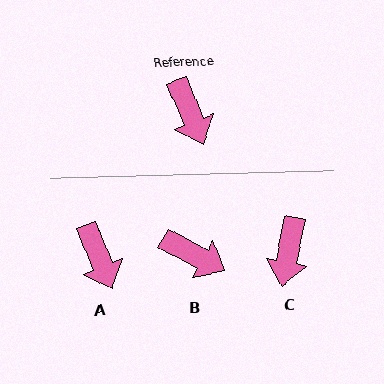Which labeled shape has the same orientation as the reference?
A.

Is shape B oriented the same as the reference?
No, it is off by about 39 degrees.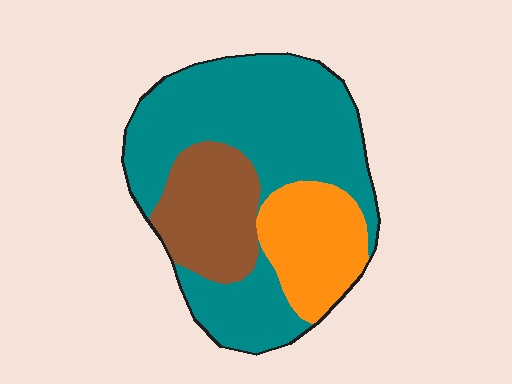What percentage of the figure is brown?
Brown takes up less than a quarter of the figure.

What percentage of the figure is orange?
Orange takes up about one fifth (1/5) of the figure.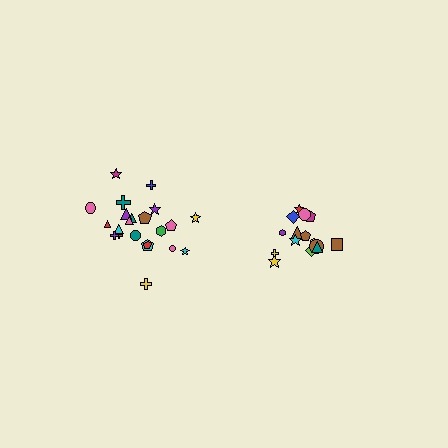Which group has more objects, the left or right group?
The left group.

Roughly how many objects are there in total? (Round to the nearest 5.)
Roughly 35 objects in total.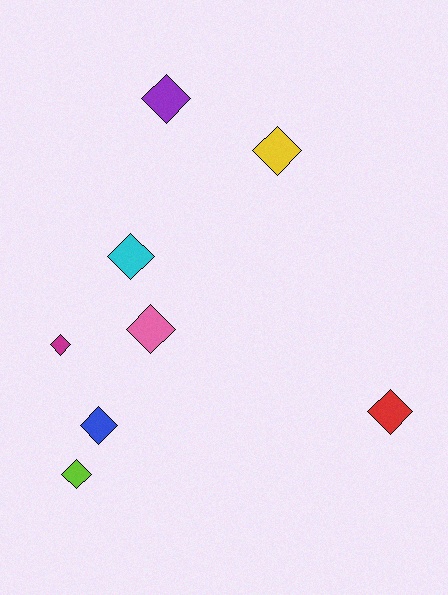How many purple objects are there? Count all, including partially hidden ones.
There is 1 purple object.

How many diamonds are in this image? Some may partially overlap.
There are 8 diamonds.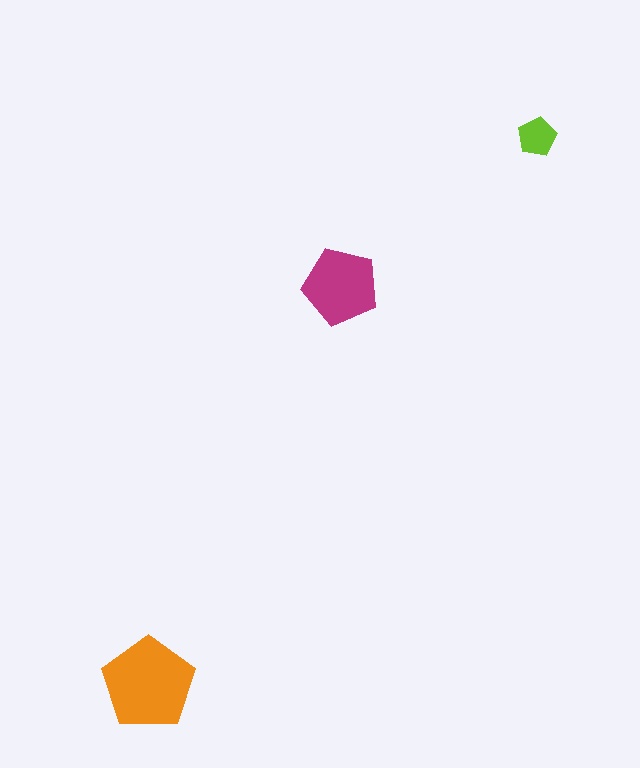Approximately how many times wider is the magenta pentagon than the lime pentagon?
About 2 times wider.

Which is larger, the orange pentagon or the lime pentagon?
The orange one.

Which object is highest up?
The lime pentagon is topmost.